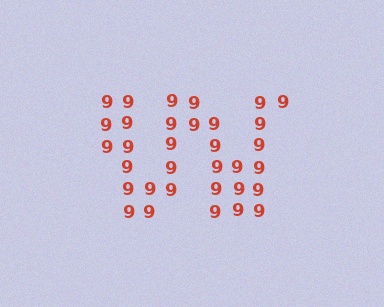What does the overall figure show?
The overall figure shows the letter W.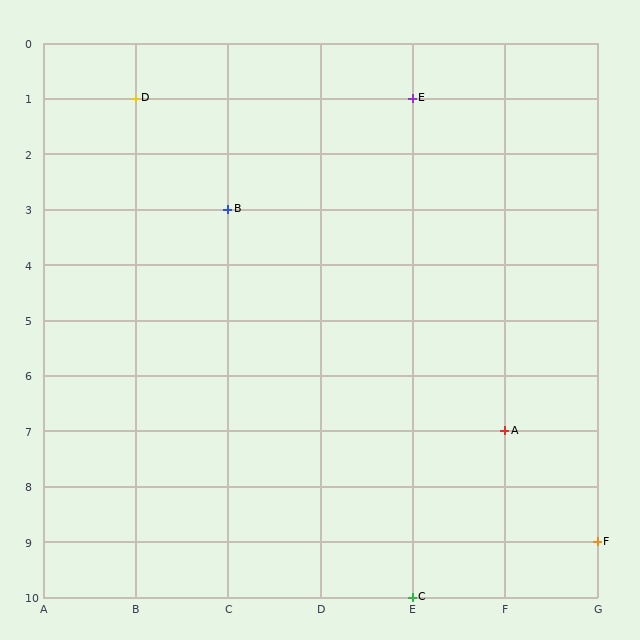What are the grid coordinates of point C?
Point C is at grid coordinates (E, 10).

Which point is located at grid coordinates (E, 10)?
Point C is at (E, 10).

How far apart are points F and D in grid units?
Points F and D are 5 columns and 8 rows apart (about 9.4 grid units diagonally).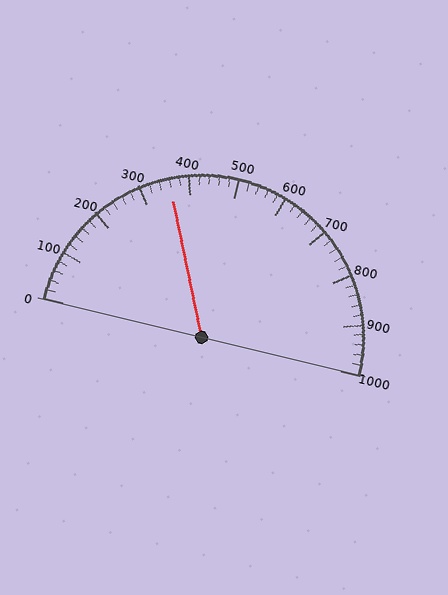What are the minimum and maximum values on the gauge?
The gauge ranges from 0 to 1000.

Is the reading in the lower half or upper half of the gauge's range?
The reading is in the lower half of the range (0 to 1000).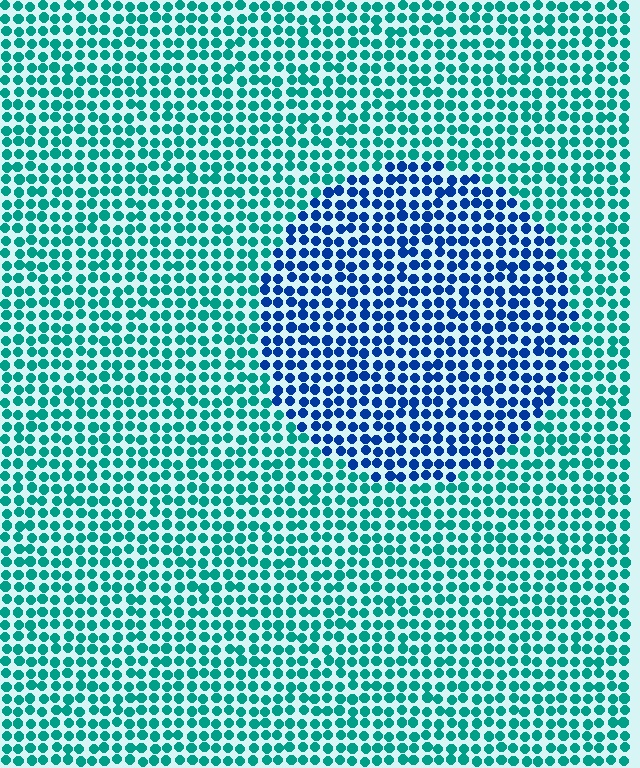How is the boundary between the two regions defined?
The boundary is defined purely by a slight shift in hue (about 48 degrees). Spacing, size, and orientation are identical on both sides.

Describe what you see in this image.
The image is filled with small teal elements in a uniform arrangement. A circle-shaped region is visible where the elements are tinted to a slightly different hue, forming a subtle color boundary.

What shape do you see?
I see a circle.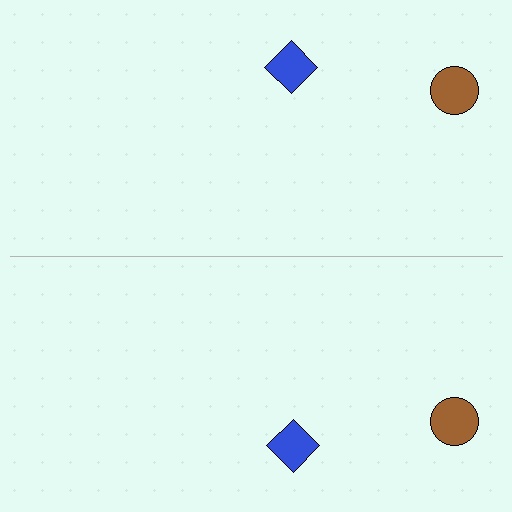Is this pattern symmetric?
Yes, this pattern has bilateral (reflection) symmetry.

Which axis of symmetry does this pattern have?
The pattern has a horizontal axis of symmetry running through the center of the image.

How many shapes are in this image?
There are 4 shapes in this image.